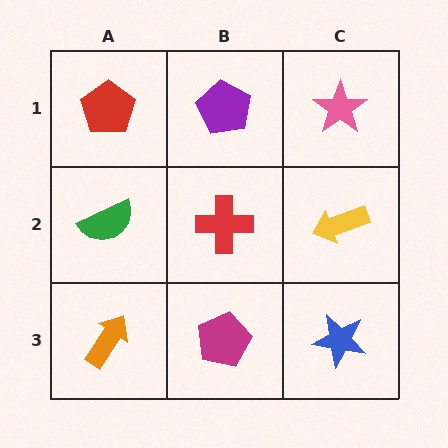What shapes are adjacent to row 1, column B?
A red cross (row 2, column B), a red pentagon (row 1, column A), a pink star (row 1, column C).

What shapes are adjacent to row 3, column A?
A green semicircle (row 2, column A), a magenta pentagon (row 3, column B).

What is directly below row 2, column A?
An orange arrow.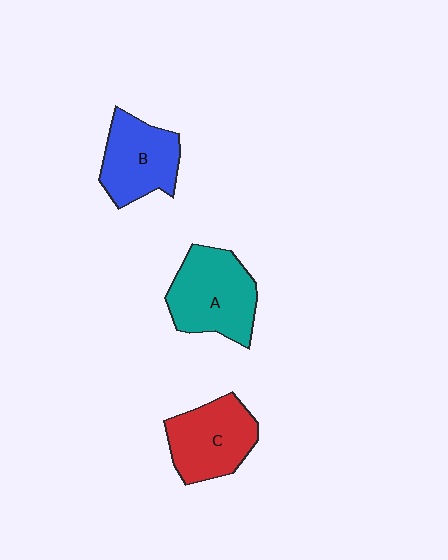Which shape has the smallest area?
Shape B (blue).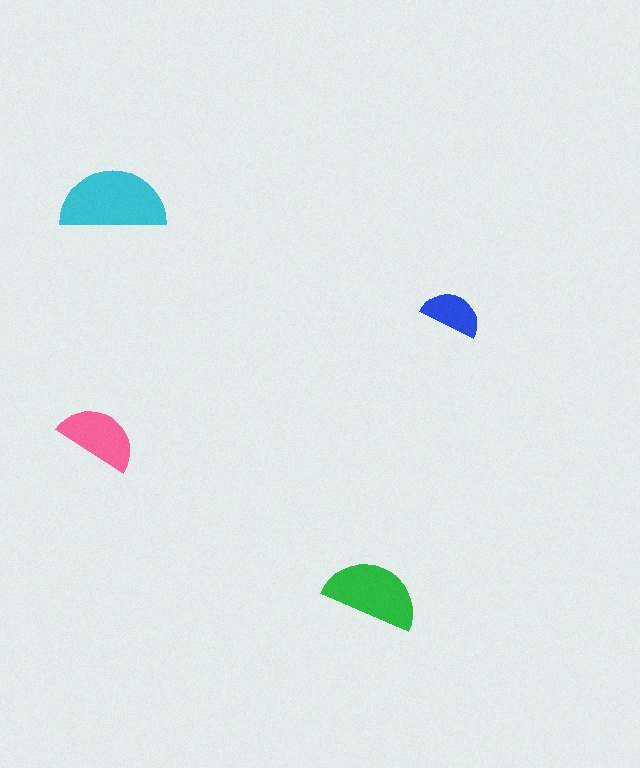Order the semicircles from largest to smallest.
the cyan one, the green one, the pink one, the blue one.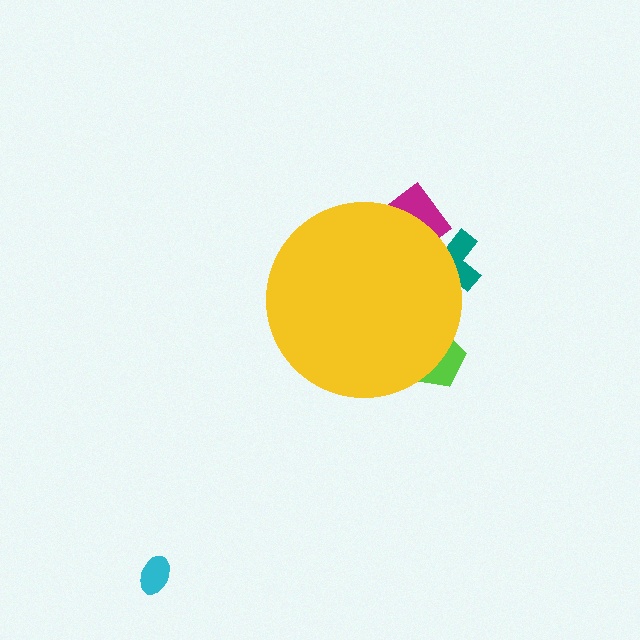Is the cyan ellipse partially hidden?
No, the cyan ellipse is fully visible.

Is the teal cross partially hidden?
Yes, the teal cross is partially hidden behind the yellow circle.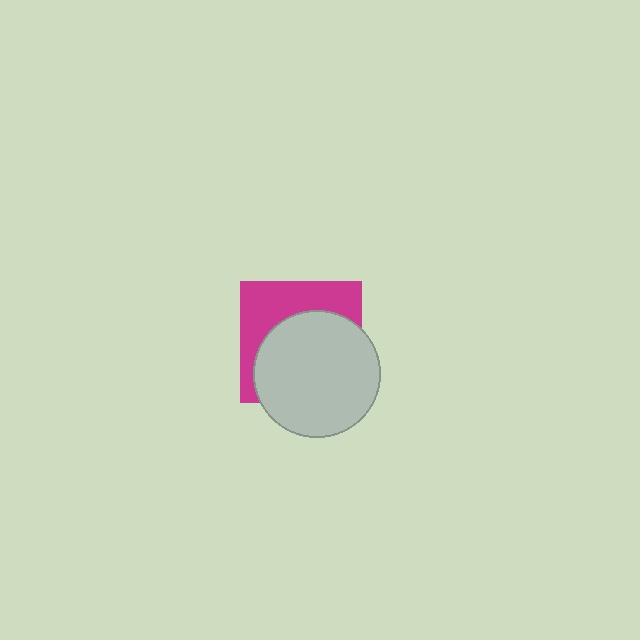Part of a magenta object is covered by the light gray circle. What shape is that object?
It is a square.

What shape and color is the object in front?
The object in front is a light gray circle.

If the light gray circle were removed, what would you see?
You would see the complete magenta square.